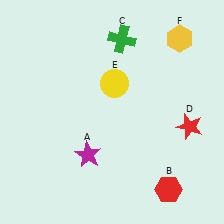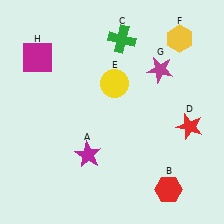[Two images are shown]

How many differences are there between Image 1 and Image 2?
There are 2 differences between the two images.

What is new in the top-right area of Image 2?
A magenta star (G) was added in the top-right area of Image 2.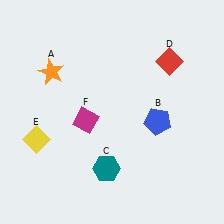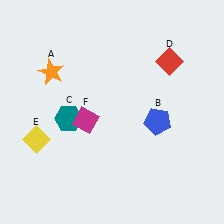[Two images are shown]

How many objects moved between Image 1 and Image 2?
1 object moved between the two images.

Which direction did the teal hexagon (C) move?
The teal hexagon (C) moved up.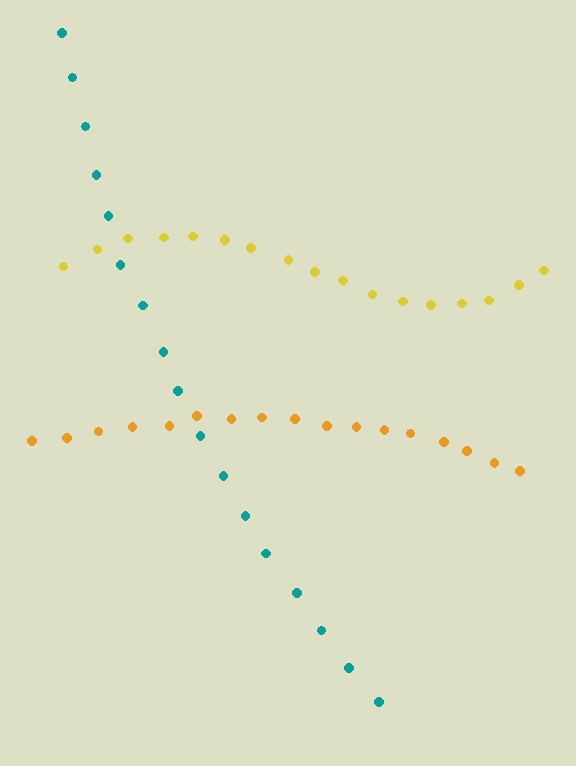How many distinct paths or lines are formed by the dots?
There are 3 distinct paths.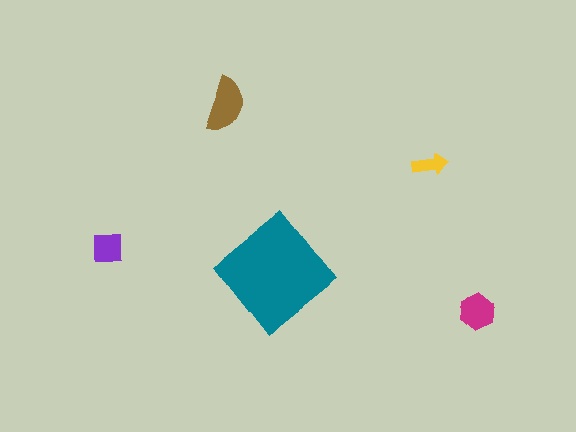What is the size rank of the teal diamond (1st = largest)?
1st.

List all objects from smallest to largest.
The yellow arrow, the purple square, the magenta hexagon, the brown semicircle, the teal diamond.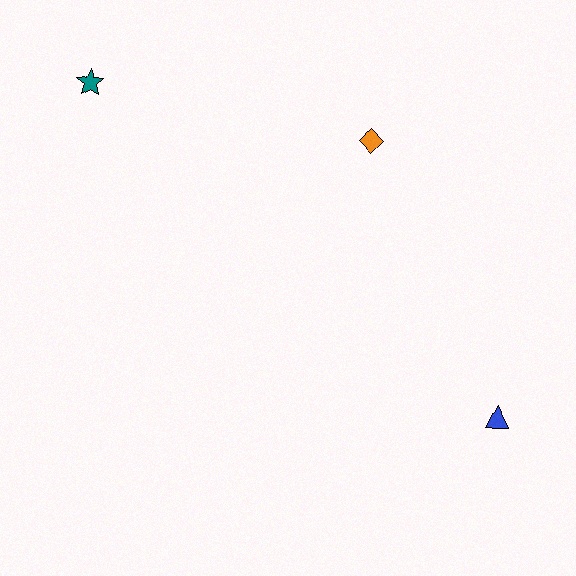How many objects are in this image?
There are 3 objects.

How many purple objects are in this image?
There are no purple objects.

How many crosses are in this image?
There are no crosses.